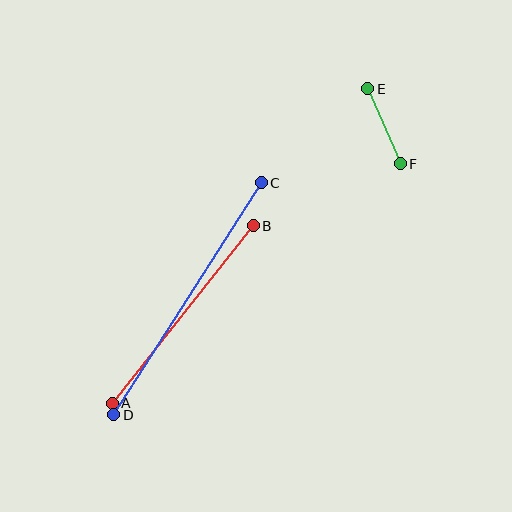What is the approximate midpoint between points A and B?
The midpoint is at approximately (183, 314) pixels.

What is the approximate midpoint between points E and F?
The midpoint is at approximately (384, 126) pixels.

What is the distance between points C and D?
The distance is approximately 275 pixels.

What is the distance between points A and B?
The distance is approximately 227 pixels.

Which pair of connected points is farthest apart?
Points C and D are farthest apart.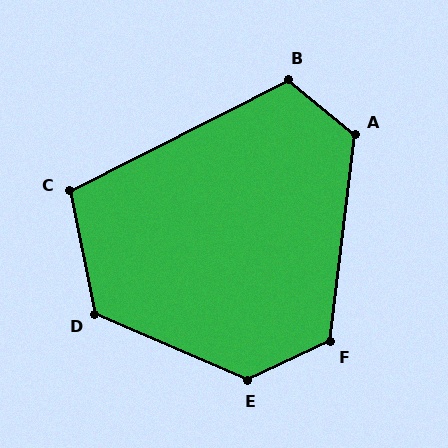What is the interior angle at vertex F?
Approximately 122 degrees (obtuse).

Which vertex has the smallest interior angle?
C, at approximately 106 degrees.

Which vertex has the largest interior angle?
E, at approximately 131 degrees.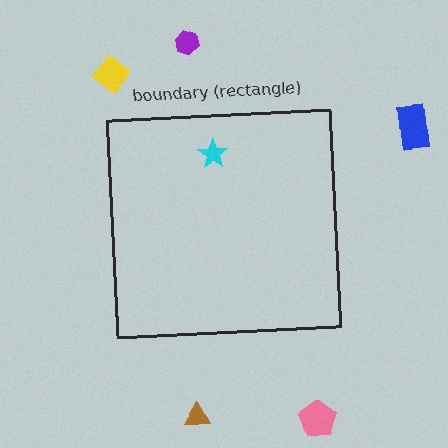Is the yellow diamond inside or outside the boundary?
Outside.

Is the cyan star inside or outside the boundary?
Inside.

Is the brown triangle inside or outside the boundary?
Outside.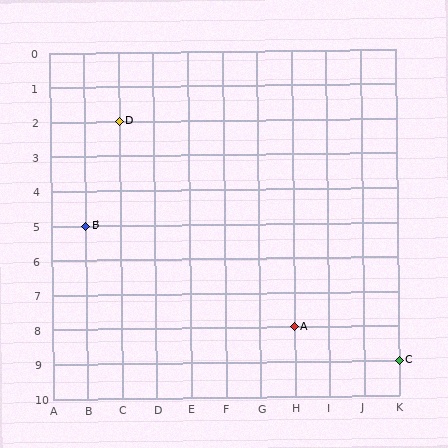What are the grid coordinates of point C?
Point C is at grid coordinates (K, 9).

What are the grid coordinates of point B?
Point B is at grid coordinates (B, 5).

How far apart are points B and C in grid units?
Points B and C are 9 columns and 4 rows apart (about 9.8 grid units diagonally).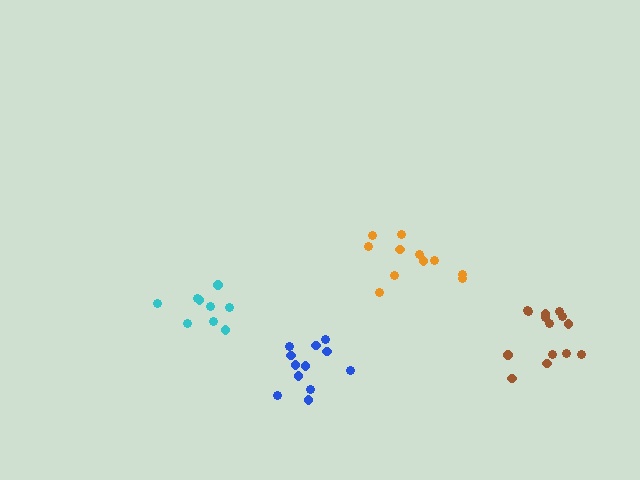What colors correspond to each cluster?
The clusters are colored: brown, cyan, blue, orange.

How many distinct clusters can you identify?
There are 4 distinct clusters.